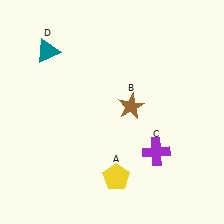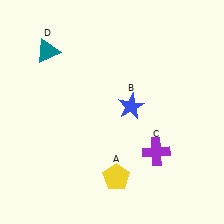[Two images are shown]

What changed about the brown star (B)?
In Image 1, B is brown. In Image 2, it changed to blue.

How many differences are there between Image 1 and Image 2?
There is 1 difference between the two images.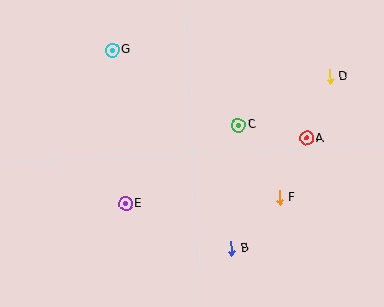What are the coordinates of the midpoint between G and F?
The midpoint between G and F is at (196, 124).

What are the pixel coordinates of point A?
Point A is at (306, 138).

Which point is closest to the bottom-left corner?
Point E is closest to the bottom-left corner.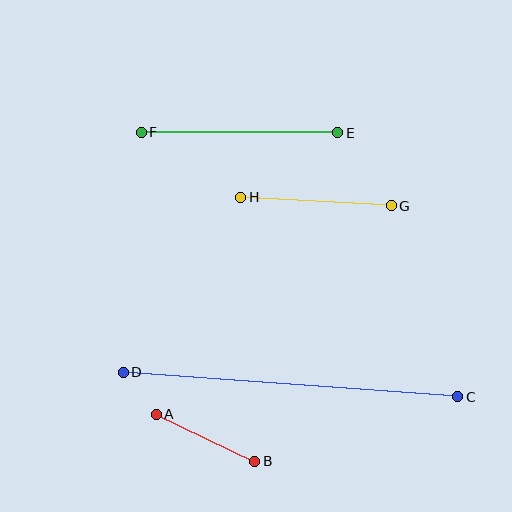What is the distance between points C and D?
The distance is approximately 336 pixels.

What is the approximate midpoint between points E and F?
The midpoint is at approximately (239, 132) pixels.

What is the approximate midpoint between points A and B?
The midpoint is at approximately (205, 438) pixels.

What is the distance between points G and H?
The distance is approximately 151 pixels.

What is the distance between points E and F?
The distance is approximately 196 pixels.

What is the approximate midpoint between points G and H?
The midpoint is at approximately (316, 202) pixels.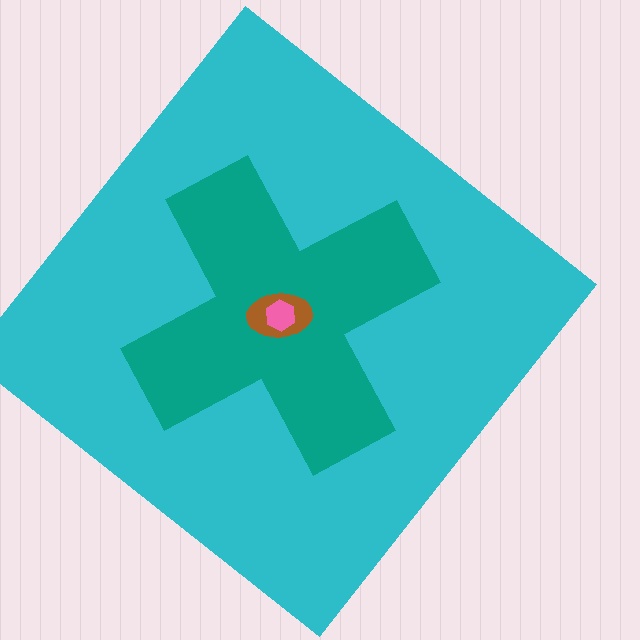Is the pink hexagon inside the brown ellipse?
Yes.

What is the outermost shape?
The cyan diamond.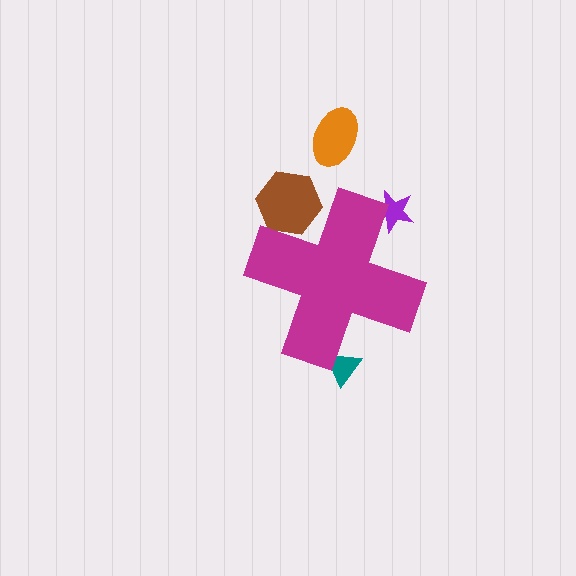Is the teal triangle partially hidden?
Yes, the teal triangle is partially hidden behind the magenta cross.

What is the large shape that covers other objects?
A magenta cross.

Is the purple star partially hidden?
Yes, the purple star is partially hidden behind the magenta cross.